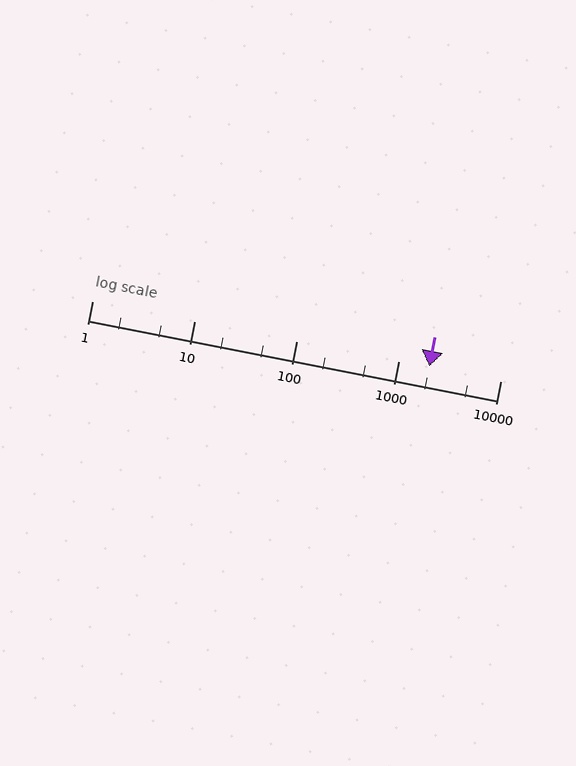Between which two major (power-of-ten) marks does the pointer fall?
The pointer is between 1000 and 10000.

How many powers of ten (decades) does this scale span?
The scale spans 4 decades, from 1 to 10000.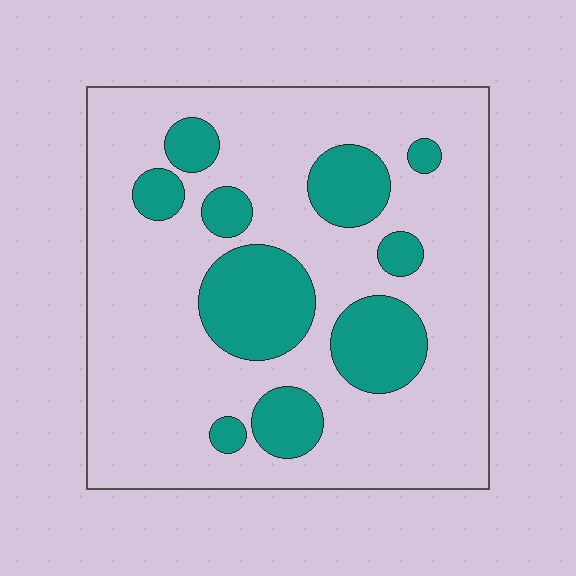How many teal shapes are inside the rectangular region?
10.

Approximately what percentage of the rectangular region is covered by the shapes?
Approximately 25%.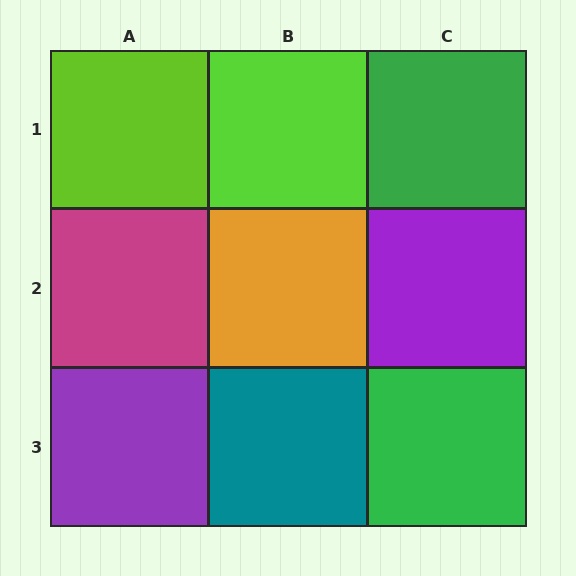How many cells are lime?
2 cells are lime.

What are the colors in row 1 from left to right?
Lime, lime, green.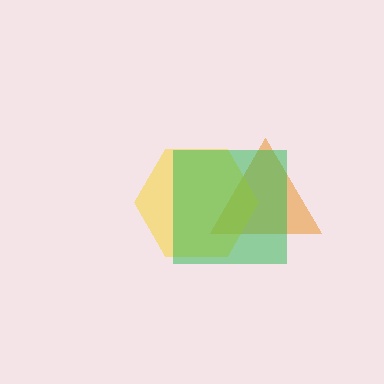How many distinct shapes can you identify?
There are 3 distinct shapes: an orange triangle, a yellow hexagon, a green square.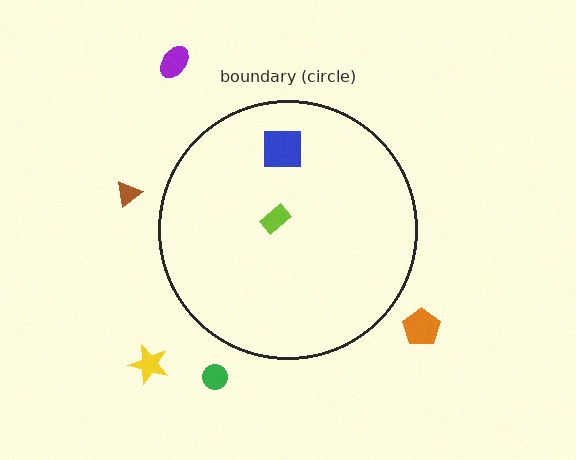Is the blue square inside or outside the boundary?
Inside.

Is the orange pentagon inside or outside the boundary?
Outside.